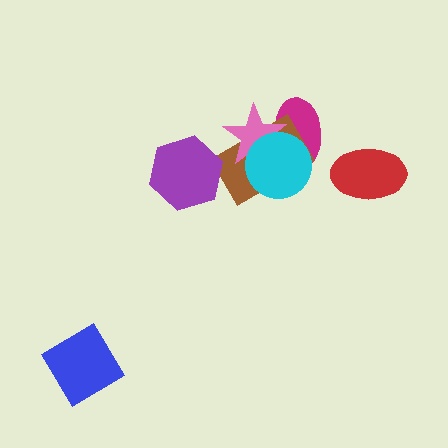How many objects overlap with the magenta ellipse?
3 objects overlap with the magenta ellipse.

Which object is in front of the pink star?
The cyan circle is in front of the pink star.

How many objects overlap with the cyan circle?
3 objects overlap with the cyan circle.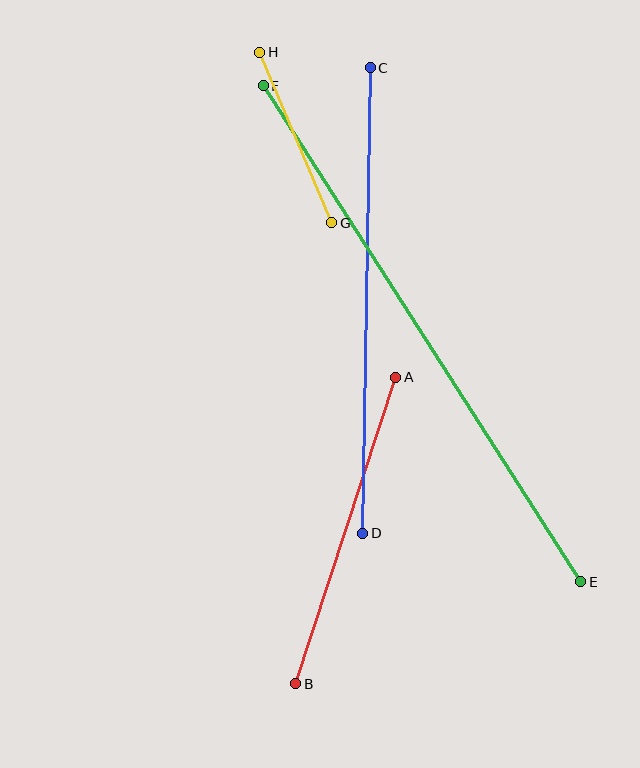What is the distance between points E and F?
The distance is approximately 589 pixels.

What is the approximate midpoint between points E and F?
The midpoint is at approximately (422, 334) pixels.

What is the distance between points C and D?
The distance is approximately 465 pixels.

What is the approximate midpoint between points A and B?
The midpoint is at approximately (346, 531) pixels.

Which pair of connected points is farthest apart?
Points E and F are farthest apart.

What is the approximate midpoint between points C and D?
The midpoint is at approximately (367, 300) pixels.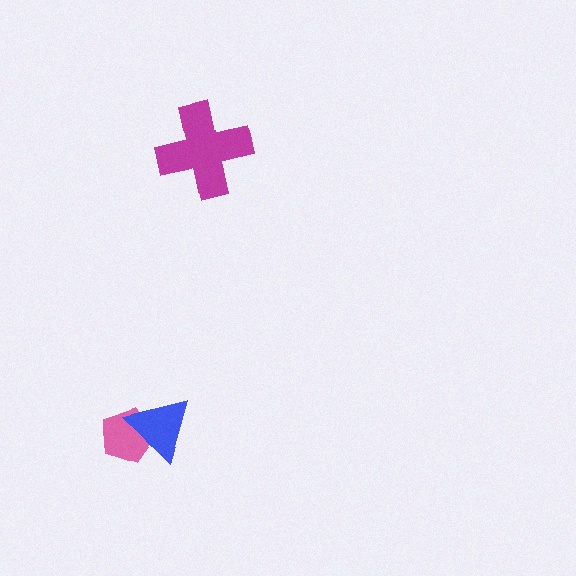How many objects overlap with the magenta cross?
0 objects overlap with the magenta cross.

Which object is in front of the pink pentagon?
The blue triangle is in front of the pink pentagon.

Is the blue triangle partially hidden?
No, no other shape covers it.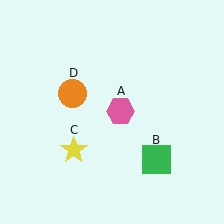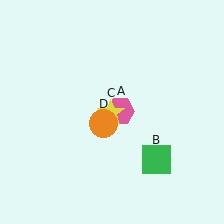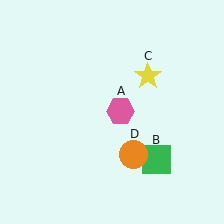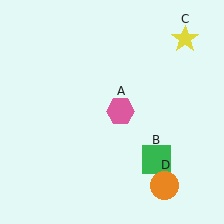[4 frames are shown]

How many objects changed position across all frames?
2 objects changed position: yellow star (object C), orange circle (object D).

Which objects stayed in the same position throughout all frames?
Pink hexagon (object A) and green square (object B) remained stationary.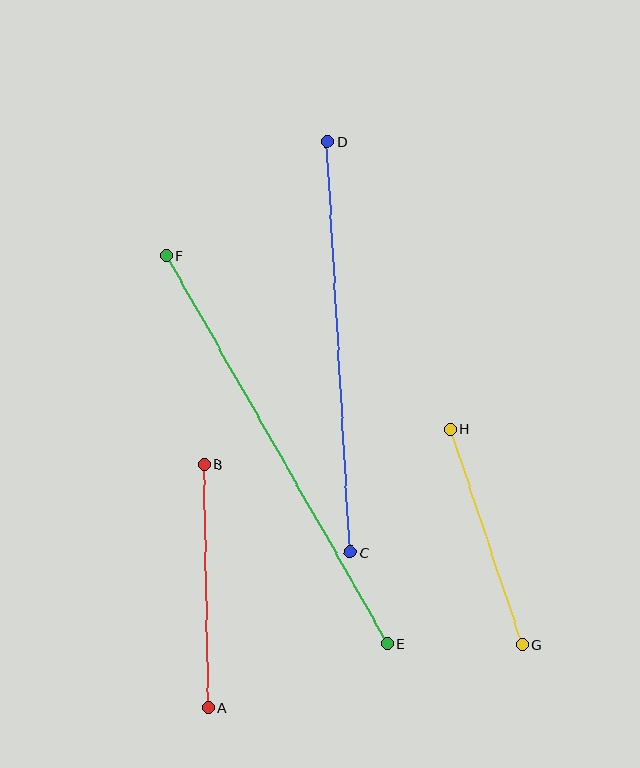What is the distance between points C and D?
The distance is approximately 411 pixels.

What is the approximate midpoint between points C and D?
The midpoint is at approximately (339, 347) pixels.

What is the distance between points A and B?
The distance is approximately 243 pixels.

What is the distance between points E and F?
The distance is approximately 447 pixels.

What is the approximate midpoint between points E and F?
The midpoint is at approximately (277, 450) pixels.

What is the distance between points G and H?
The distance is approximately 227 pixels.